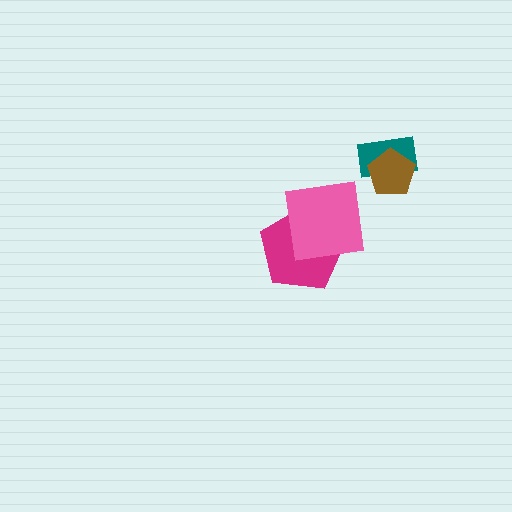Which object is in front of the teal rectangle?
The brown pentagon is in front of the teal rectangle.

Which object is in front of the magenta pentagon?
The pink square is in front of the magenta pentagon.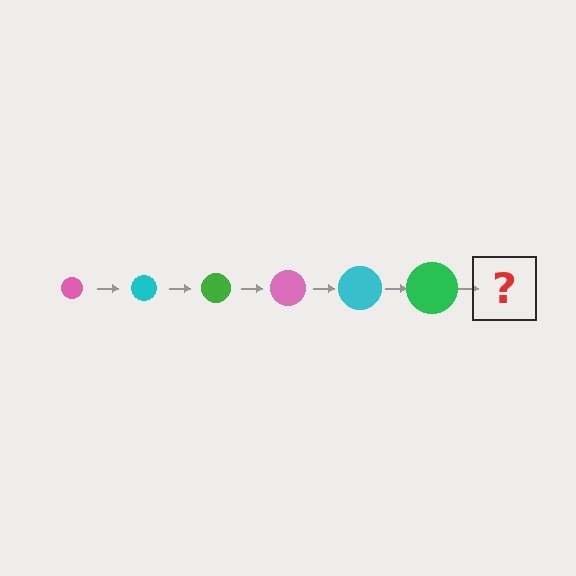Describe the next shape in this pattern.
It should be a pink circle, larger than the previous one.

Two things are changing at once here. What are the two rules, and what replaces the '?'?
The two rules are that the circle grows larger each step and the color cycles through pink, cyan, and green. The '?' should be a pink circle, larger than the previous one.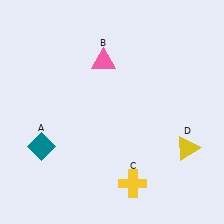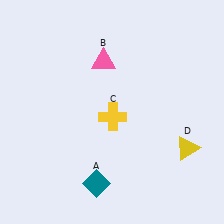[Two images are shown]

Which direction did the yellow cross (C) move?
The yellow cross (C) moved up.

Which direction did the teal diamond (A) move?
The teal diamond (A) moved right.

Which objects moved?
The objects that moved are: the teal diamond (A), the yellow cross (C).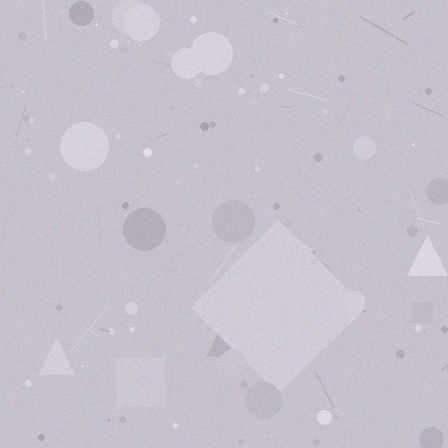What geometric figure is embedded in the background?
A diamond is embedded in the background.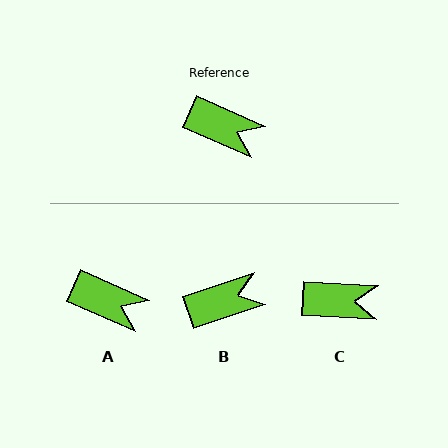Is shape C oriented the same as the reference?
No, it is off by about 21 degrees.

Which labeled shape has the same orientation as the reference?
A.